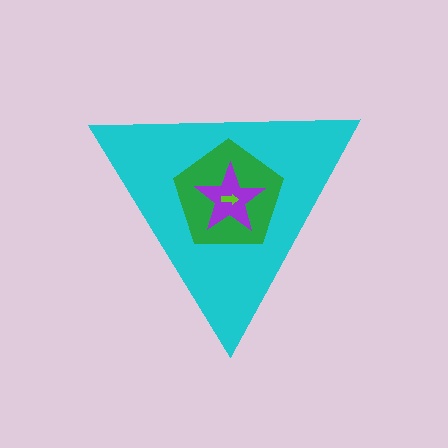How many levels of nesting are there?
4.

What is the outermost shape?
The cyan triangle.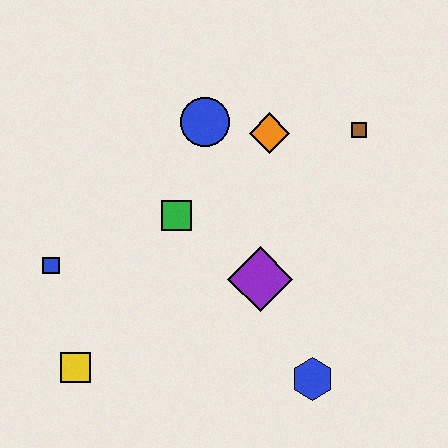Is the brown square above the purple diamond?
Yes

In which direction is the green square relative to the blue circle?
The green square is below the blue circle.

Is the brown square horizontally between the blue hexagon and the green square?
No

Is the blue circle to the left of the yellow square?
No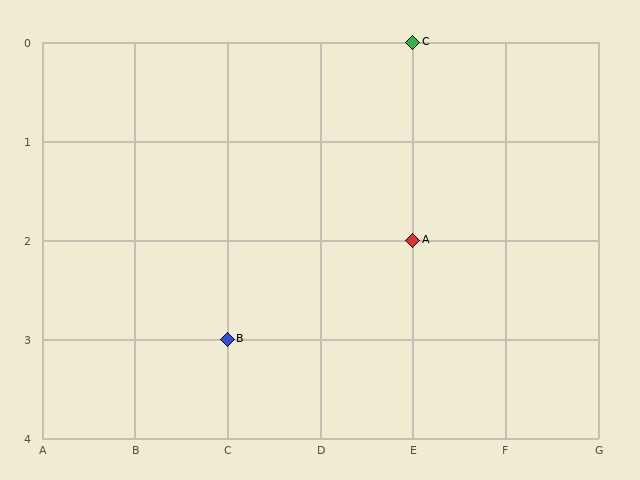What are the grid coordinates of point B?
Point B is at grid coordinates (C, 3).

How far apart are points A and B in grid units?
Points A and B are 2 columns and 1 row apart (about 2.2 grid units diagonally).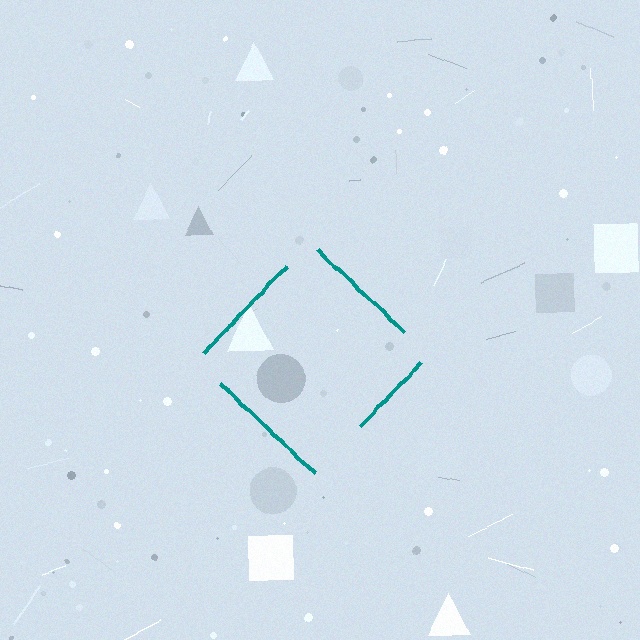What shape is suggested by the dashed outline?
The dashed outline suggests a diamond.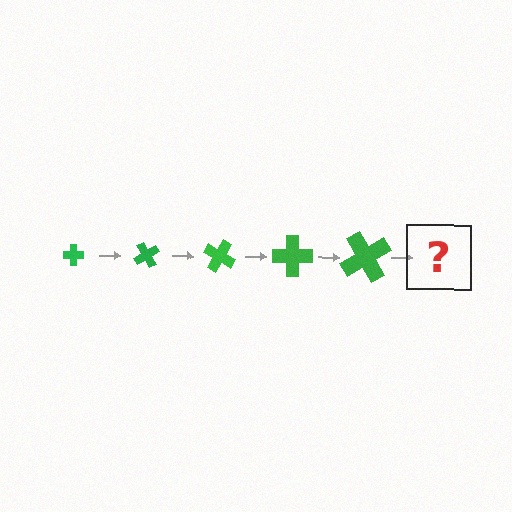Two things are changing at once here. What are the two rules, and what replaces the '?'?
The two rules are that the cross grows larger each step and it rotates 60 degrees each step. The '?' should be a cross, larger than the previous one and rotated 300 degrees from the start.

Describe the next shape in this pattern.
It should be a cross, larger than the previous one and rotated 300 degrees from the start.